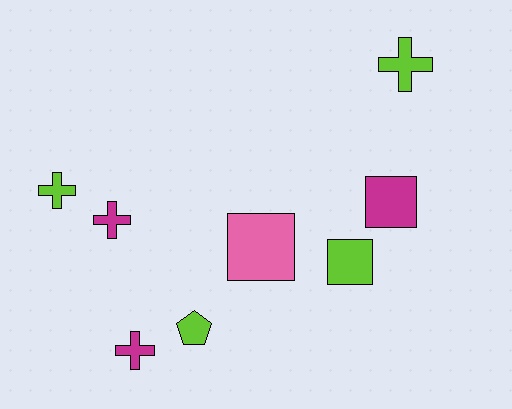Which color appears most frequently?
Lime, with 4 objects.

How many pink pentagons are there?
There are no pink pentagons.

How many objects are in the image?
There are 8 objects.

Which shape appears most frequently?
Cross, with 4 objects.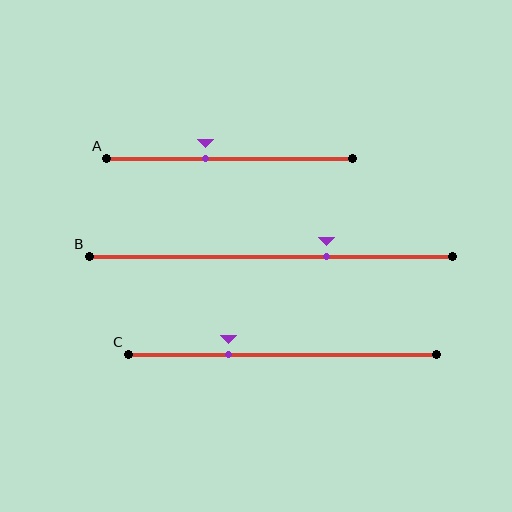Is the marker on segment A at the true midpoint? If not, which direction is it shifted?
No, the marker on segment A is shifted to the left by about 10% of the segment length.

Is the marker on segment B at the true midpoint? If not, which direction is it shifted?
No, the marker on segment B is shifted to the right by about 15% of the segment length.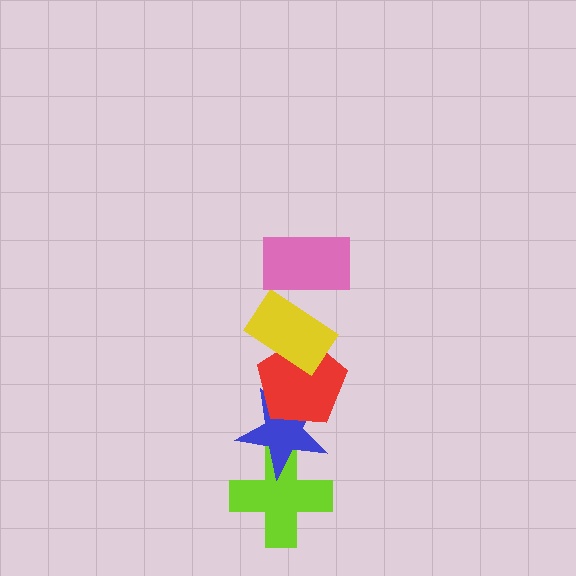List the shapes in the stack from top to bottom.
From top to bottom: the pink rectangle, the yellow rectangle, the red pentagon, the blue star, the lime cross.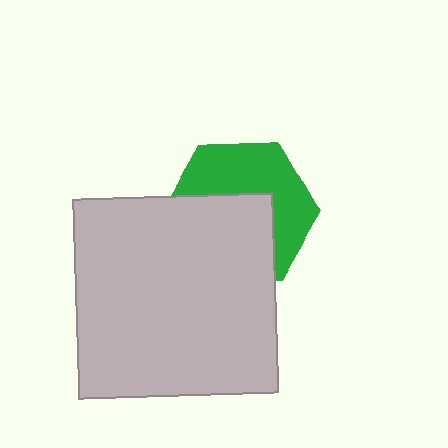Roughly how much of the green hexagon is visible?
About half of it is visible (roughly 49%).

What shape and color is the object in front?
The object in front is a light gray rectangle.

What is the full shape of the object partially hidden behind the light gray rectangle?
The partially hidden object is a green hexagon.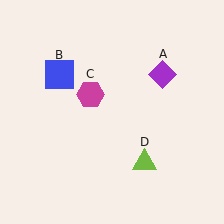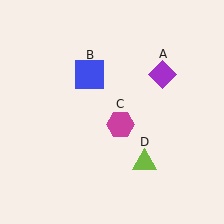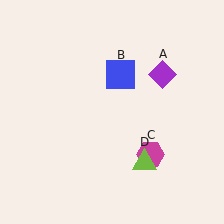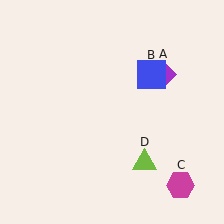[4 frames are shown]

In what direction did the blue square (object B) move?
The blue square (object B) moved right.